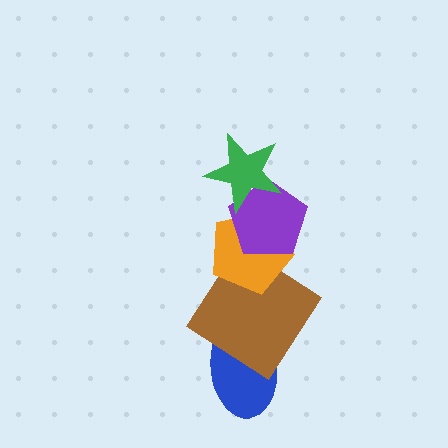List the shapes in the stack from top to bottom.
From top to bottom: the green star, the purple pentagon, the orange pentagon, the brown diamond, the blue ellipse.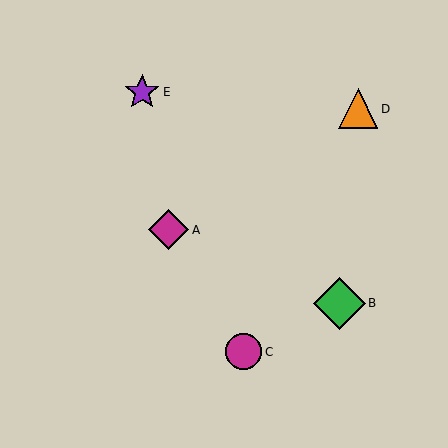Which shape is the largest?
The green diamond (labeled B) is the largest.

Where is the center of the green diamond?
The center of the green diamond is at (339, 303).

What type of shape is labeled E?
Shape E is a purple star.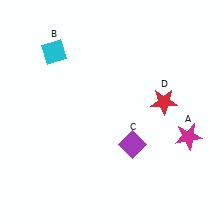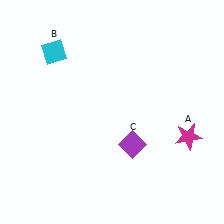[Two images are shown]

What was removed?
The red star (D) was removed in Image 2.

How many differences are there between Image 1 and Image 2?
There is 1 difference between the two images.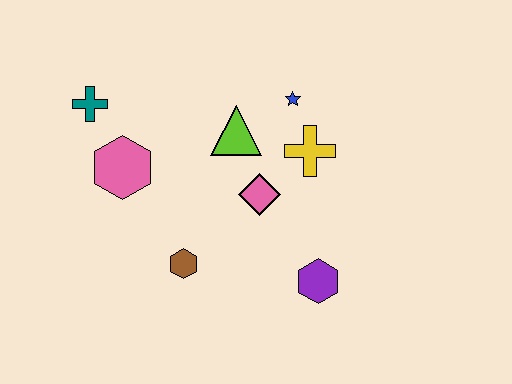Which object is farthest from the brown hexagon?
The blue star is farthest from the brown hexagon.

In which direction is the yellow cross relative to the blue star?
The yellow cross is below the blue star.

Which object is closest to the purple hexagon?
The pink diamond is closest to the purple hexagon.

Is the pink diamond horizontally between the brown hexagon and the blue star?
Yes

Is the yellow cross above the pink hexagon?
Yes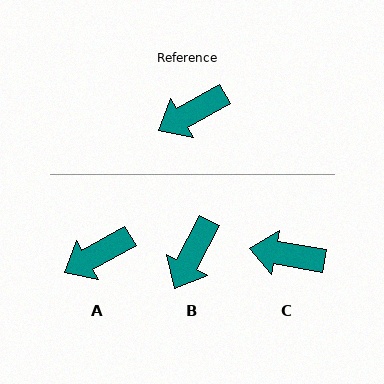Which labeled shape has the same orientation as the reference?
A.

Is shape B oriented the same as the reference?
No, it is off by about 34 degrees.